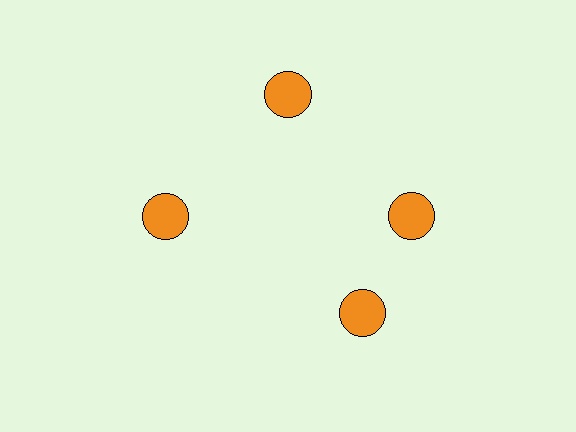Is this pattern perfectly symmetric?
No. The 4 orange circles are arranged in a ring, but one element near the 6 o'clock position is rotated out of alignment along the ring, breaking the 4-fold rotational symmetry.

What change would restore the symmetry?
The symmetry would be restored by rotating it back into even spacing with its neighbors so that all 4 circles sit at equal angles and equal distance from the center.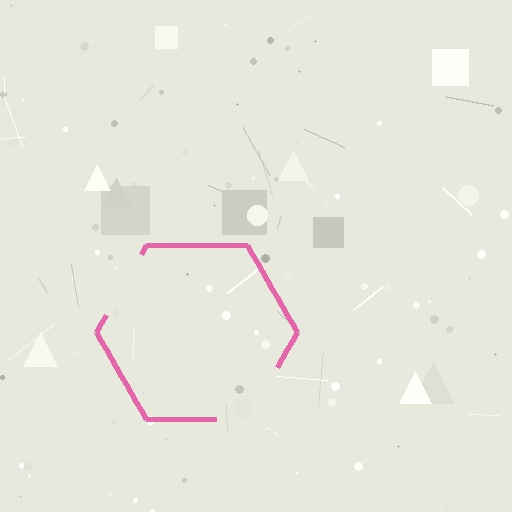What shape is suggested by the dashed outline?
The dashed outline suggests a hexagon.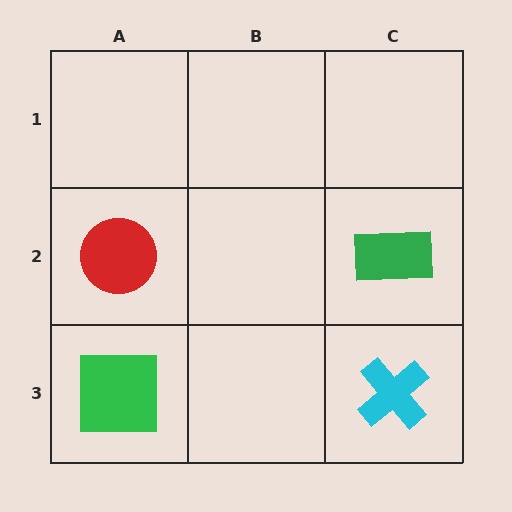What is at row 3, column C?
A cyan cross.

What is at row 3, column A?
A green square.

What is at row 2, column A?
A red circle.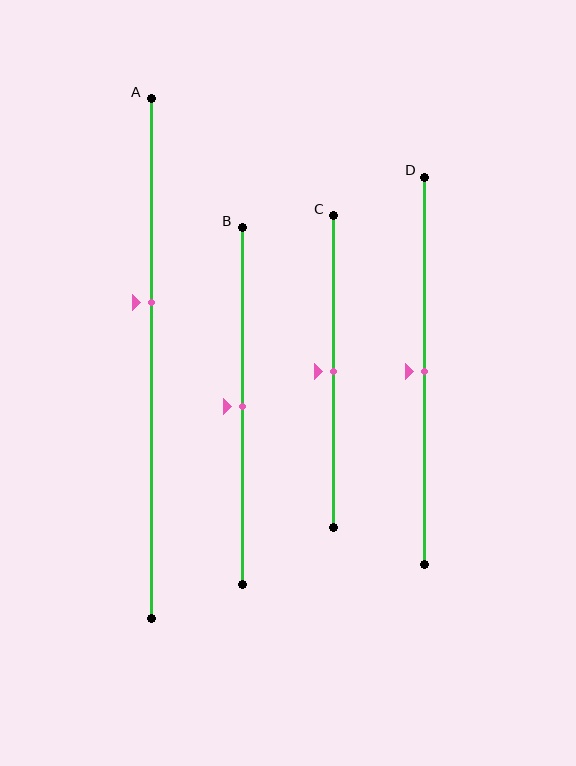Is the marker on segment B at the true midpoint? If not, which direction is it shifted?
Yes, the marker on segment B is at the true midpoint.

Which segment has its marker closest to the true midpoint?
Segment B has its marker closest to the true midpoint.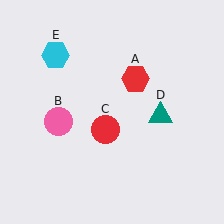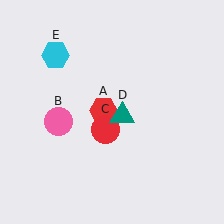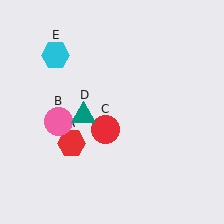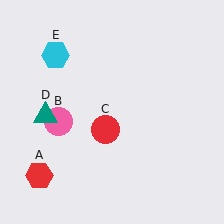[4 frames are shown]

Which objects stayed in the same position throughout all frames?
Pink circle (object B) and red circle (object C) and cyan hexagon (object E) remained stationary.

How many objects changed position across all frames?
2 objects changed position: red hexagon (object A), teal triangle (object D).